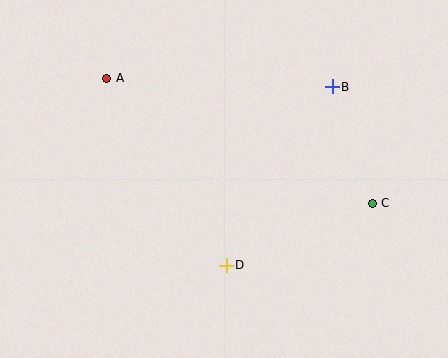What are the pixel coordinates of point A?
Point A is at (107, 78).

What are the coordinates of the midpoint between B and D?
The midpoint between B and D is at (279, 176).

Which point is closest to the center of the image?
Point D at (226, 265) is closest to the center.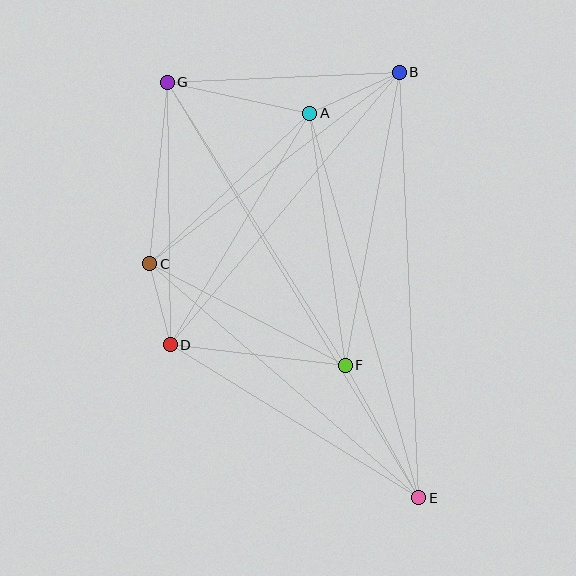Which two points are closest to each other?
Points C and D are closest to each other.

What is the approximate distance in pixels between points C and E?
The distance between C and E is approximately 357 pixels.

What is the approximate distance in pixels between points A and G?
The distance between A and G is approximately 146 pixels.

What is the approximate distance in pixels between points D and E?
The distance between D and E is approximately 292 pixels.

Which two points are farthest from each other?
Points E and G are farthest from each other.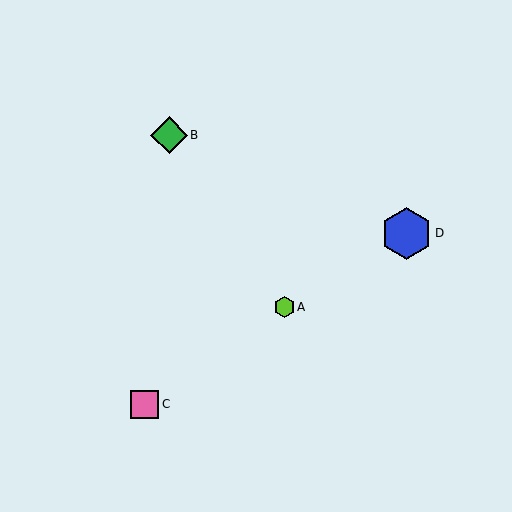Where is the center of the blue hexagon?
The center of the blue hexagon is at (407, 233).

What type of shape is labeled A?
Shape A is a lime hexagon.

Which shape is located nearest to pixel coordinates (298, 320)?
The lime hexagon (labeled A) at (284, 307) is nearest to that location.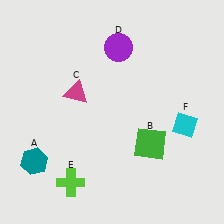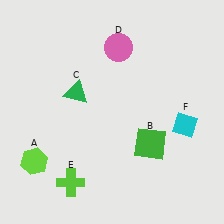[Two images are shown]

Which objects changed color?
A changed from teal to lime. C changed from magenta to green. D changed from purple to pink.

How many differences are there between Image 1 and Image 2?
There are 3 differences between the two images.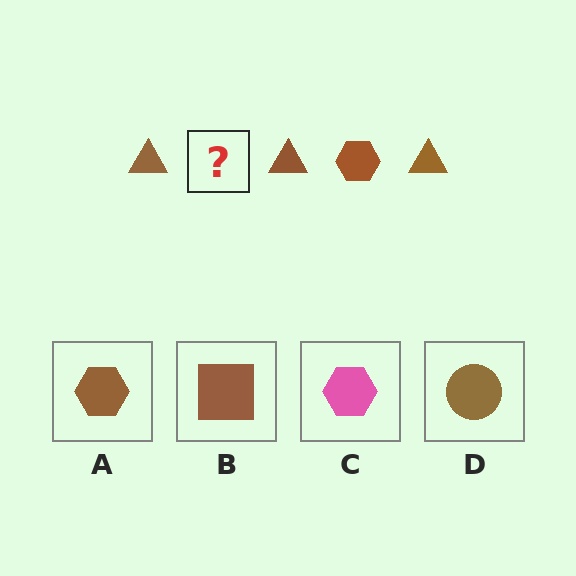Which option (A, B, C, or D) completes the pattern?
A.